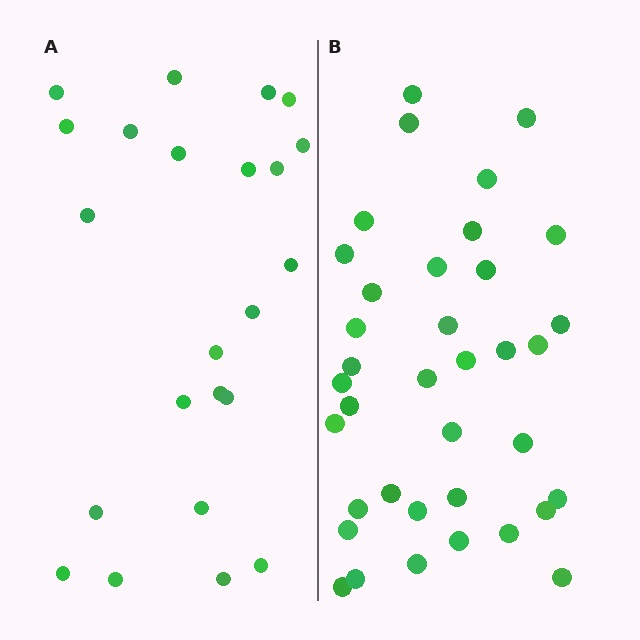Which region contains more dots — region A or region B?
Region B (the right region) has more dots.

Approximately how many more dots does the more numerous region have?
Region B has approximately 15 more dots than region A.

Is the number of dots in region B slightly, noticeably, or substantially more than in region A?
Region B has substantially more. The ratio is roughly 1.6 to 1.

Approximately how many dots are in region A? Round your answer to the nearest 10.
About 20 dots. (The exact count is 23, which rounds to 20.)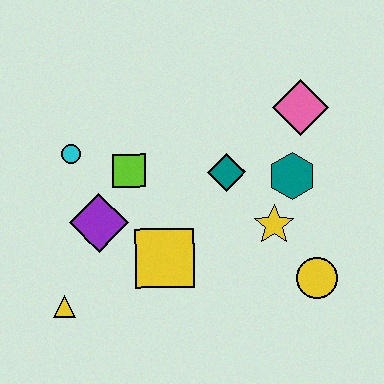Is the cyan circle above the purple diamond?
Yes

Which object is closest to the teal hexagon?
The yellow star is closest to the teal hexagon.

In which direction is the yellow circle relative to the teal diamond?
The yellow circle is below the teal diamond.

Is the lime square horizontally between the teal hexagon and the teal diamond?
No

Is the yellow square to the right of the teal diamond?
No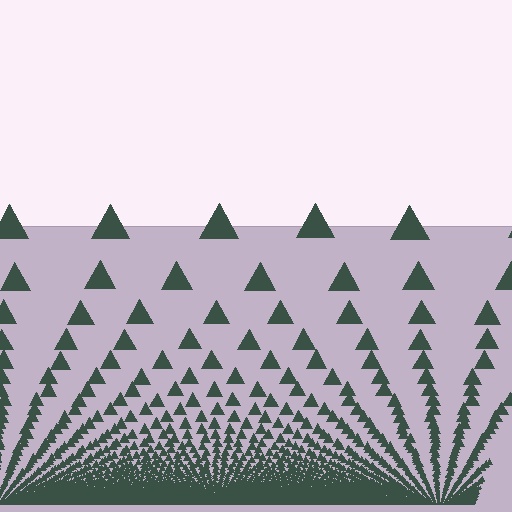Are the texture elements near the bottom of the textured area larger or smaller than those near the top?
Smaller. The gradient is inverted — elements near the bottom are smaller and denser.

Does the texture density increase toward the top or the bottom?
Density increases toward the bottom.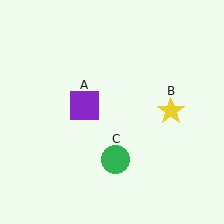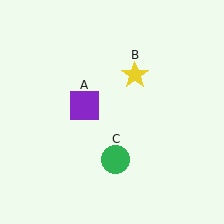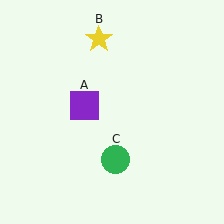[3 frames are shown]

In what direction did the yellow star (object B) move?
The yellow star (object B) moved up and to the left.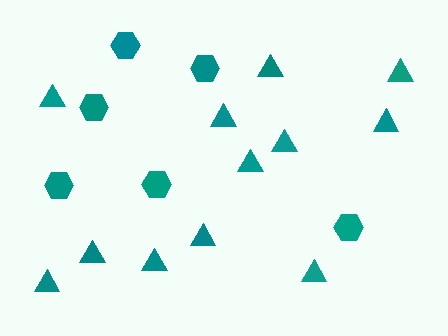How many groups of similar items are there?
There are 2 groups: one group of hexagons (6) and one group of triangles (12).